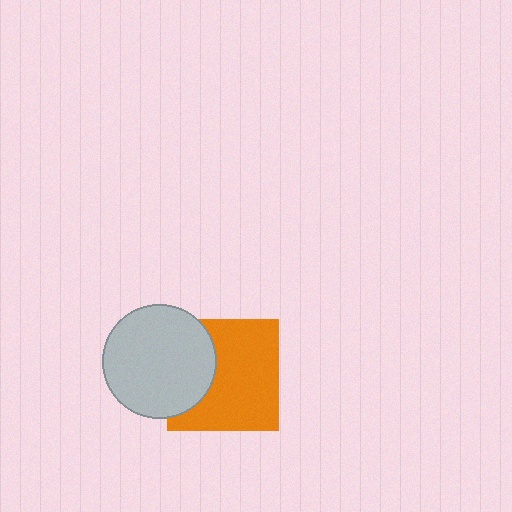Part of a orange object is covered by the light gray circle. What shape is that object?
It is a square.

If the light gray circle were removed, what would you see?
You would see the complete orange square.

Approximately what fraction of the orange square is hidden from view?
Roughly 32% of the orange square is hidden behind the light gray circle.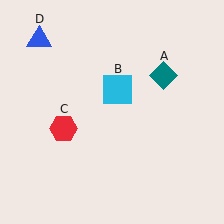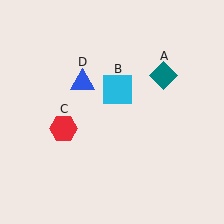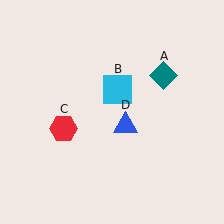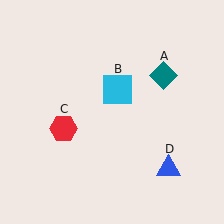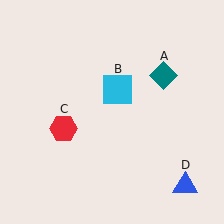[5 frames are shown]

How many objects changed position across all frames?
1 object changed position: blue triangle (object D).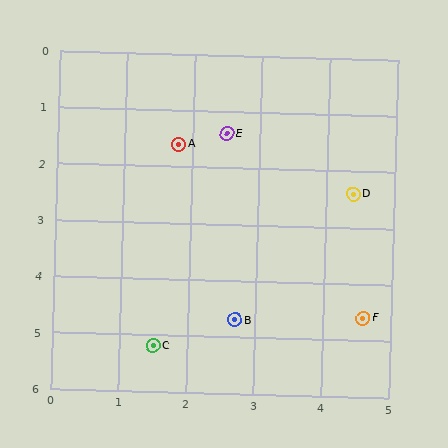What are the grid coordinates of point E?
Point E is at approximately (2.5, 1.4).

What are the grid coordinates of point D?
Point D is at approximately (4.4, 2.4).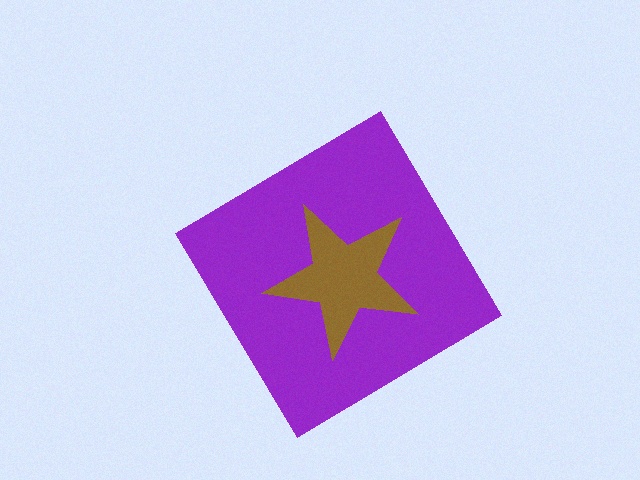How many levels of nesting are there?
2.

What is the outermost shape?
The purple diamond.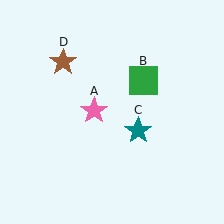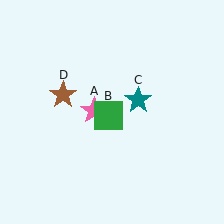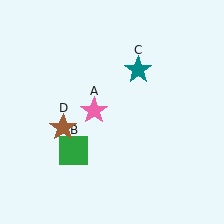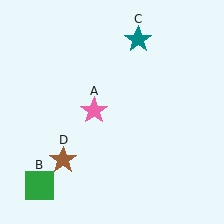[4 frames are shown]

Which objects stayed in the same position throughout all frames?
Pink star (object A) remained stationary.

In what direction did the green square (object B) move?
The green square (object B) moved down and to the left.